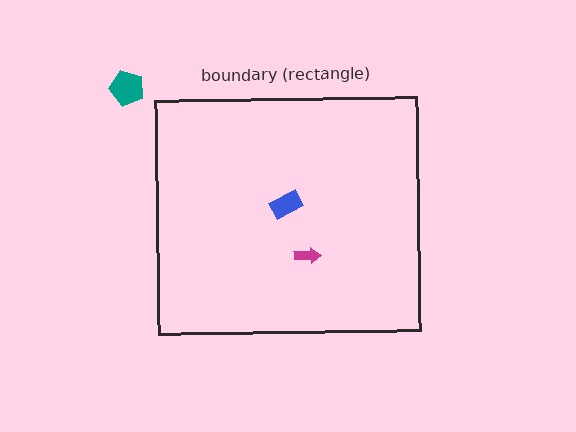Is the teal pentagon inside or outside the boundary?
Outside.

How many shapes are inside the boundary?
2 inside, 1 outside.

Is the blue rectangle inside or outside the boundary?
Inside.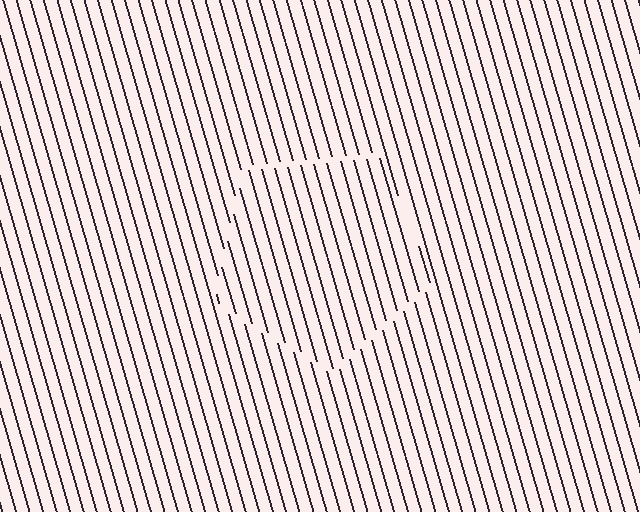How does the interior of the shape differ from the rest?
The interior of the shape contains the same grating, shifted by half a period — the contour is defined by the phase discontinuity where line-ends from the inner and outer gratings abut.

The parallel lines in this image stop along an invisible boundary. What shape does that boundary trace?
An illusory pentagon. The interior of the shape contains the same grating, shifted by half a period — the contour is defined by the phase discontinuity where line-ends from the inner and outer gratings abut.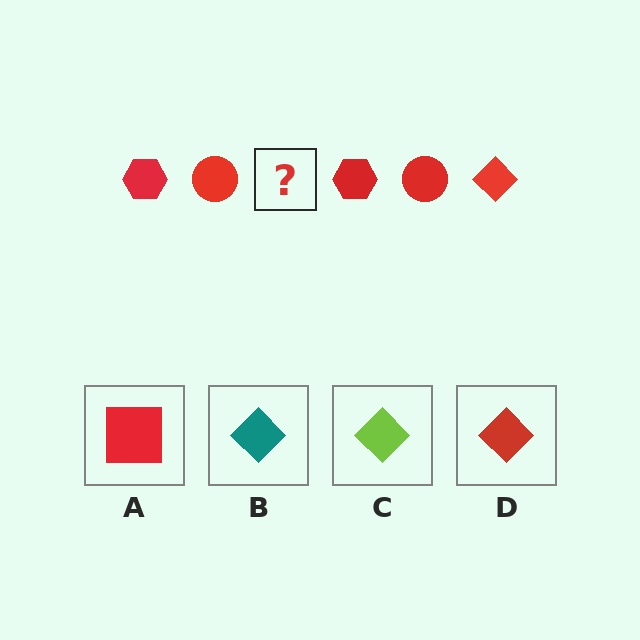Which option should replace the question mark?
Option D.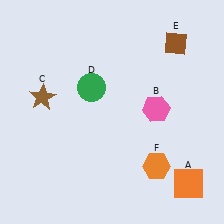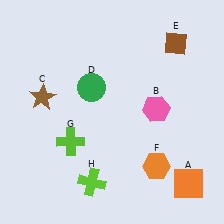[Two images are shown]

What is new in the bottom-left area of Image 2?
A lime cross (G) was added in the bottom-left area of Image 2.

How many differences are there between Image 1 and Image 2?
There are 2 differences between the two images.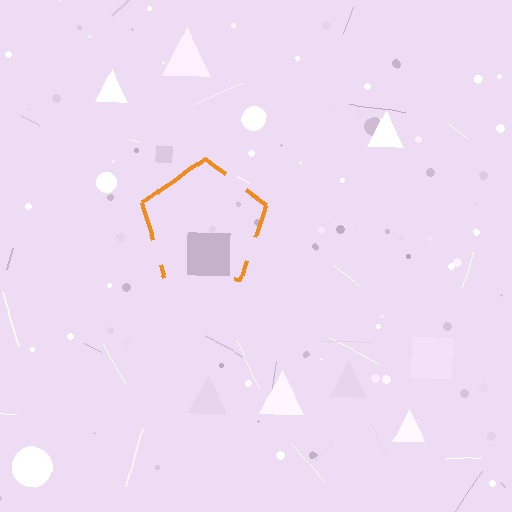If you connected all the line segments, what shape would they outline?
They would outline a pentagon.